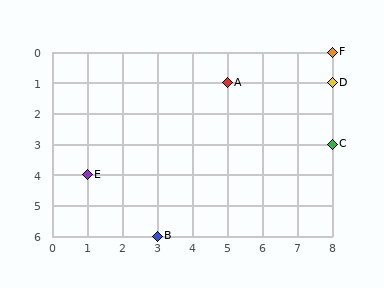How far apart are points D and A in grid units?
Points D and A are 3 columns apart.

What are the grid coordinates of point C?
Point C is at grid coordinates (8, 3).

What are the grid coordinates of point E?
Point E is at grid coordinates (1, 4).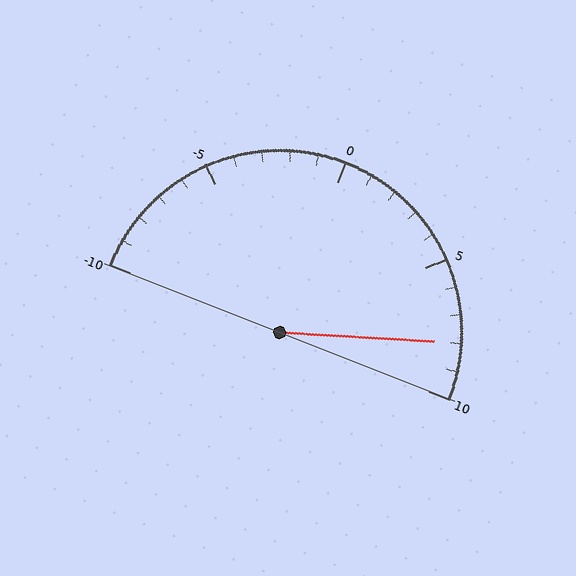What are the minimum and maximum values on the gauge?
The gauge ranges from -10 to 10.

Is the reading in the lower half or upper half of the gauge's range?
The reading is in the upper half of the range (-10 to 10).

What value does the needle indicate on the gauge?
The needle indicates approximately 8.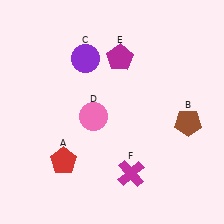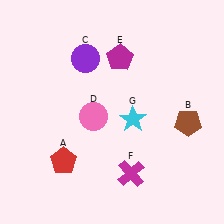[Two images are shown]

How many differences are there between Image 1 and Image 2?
There is 1 difference between the two images.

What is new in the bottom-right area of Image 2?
A cyan star (G) was added in the bottom-right area of Image 2.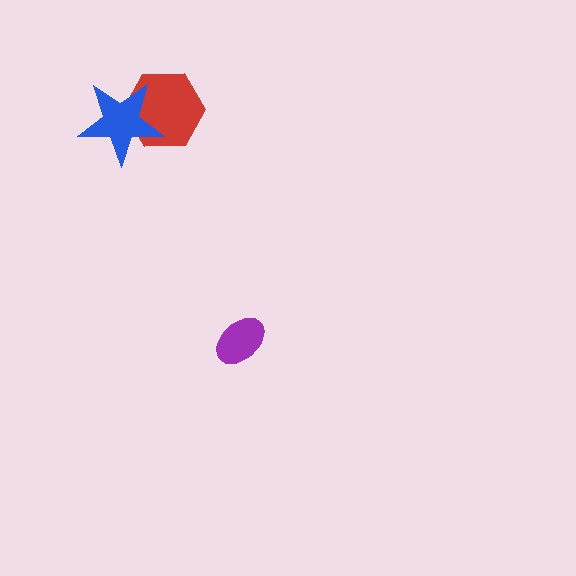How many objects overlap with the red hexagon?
1 object overlaps with the red hexagon.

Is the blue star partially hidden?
No, no other shape covers it.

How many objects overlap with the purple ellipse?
0 objects overlap with the purple ellipse.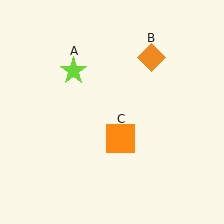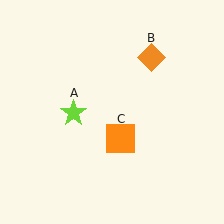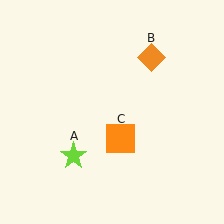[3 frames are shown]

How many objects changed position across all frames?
1 object changed position: lime star (object A).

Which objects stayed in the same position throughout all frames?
Orange diamond (object B) and orange square (object C) remained stationary.